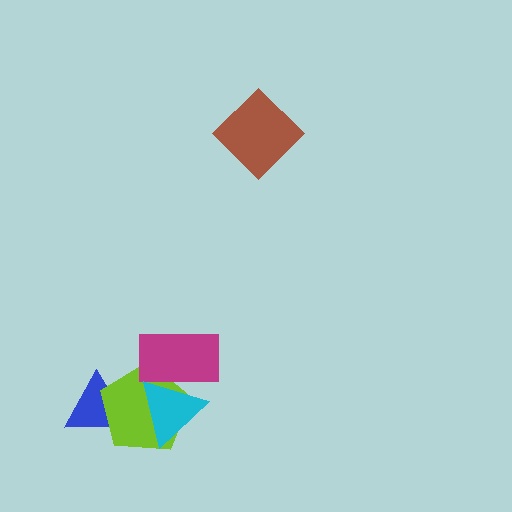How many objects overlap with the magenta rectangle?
2 objects overlap with the magenta rectangle.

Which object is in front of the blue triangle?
The lime pentagon is in front of the blue triangle.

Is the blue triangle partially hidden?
Yes, it is partially covered by another shape.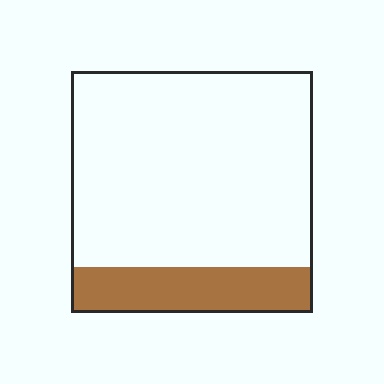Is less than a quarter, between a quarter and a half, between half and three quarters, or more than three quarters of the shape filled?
Less than a quarter.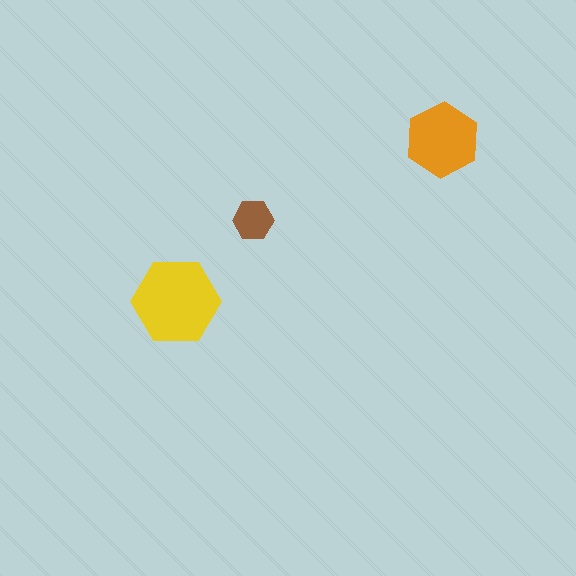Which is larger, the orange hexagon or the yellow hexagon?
The yellow one.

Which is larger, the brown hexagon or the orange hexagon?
The orange one.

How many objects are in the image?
There are 3 objects in the image.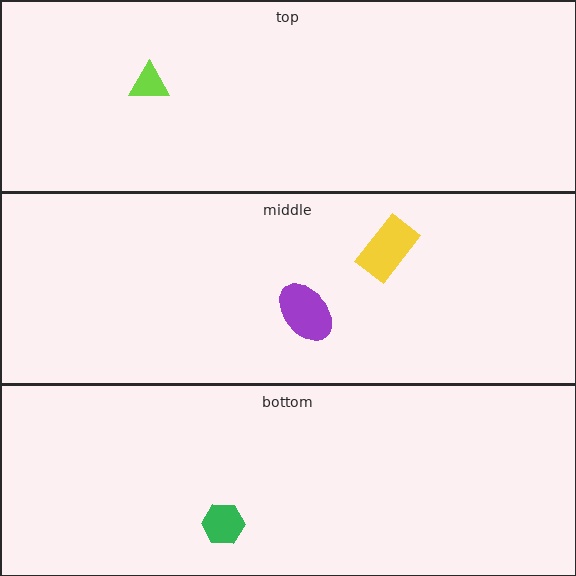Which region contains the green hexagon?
The bottom region.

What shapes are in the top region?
The lime triangle.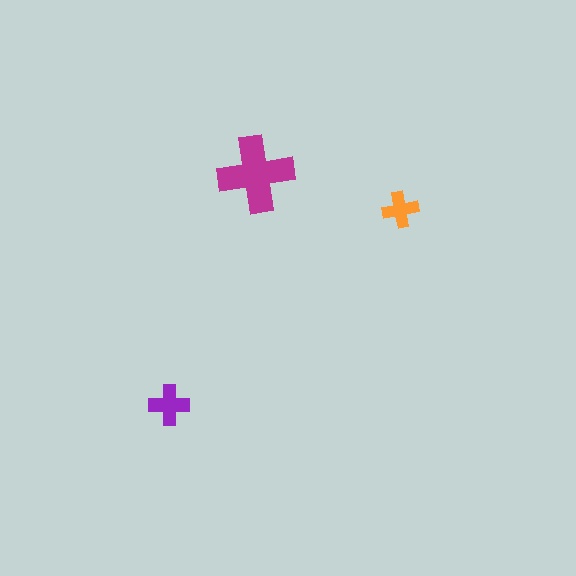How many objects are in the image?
There are 3 objects in the image.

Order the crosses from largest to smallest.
the magenta one, the purple one, the orange one.